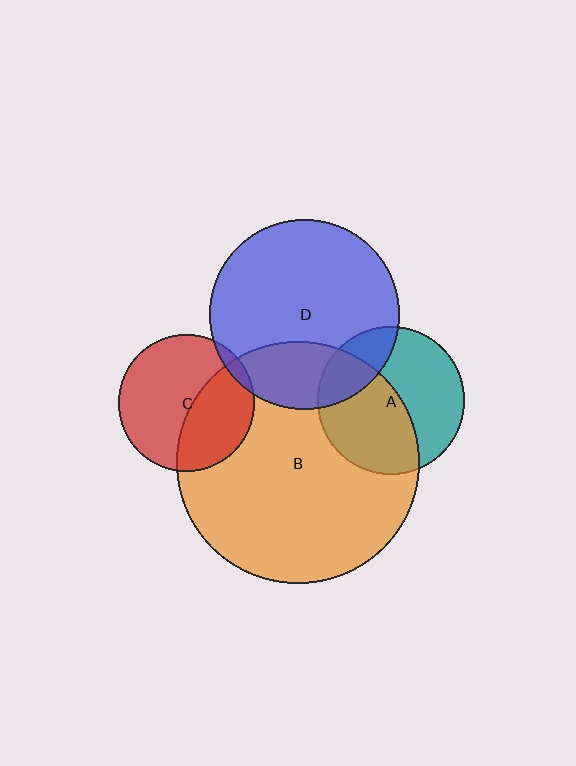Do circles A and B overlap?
Yes.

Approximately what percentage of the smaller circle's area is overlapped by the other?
Approximately 50%.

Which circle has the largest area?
Circle B (orange).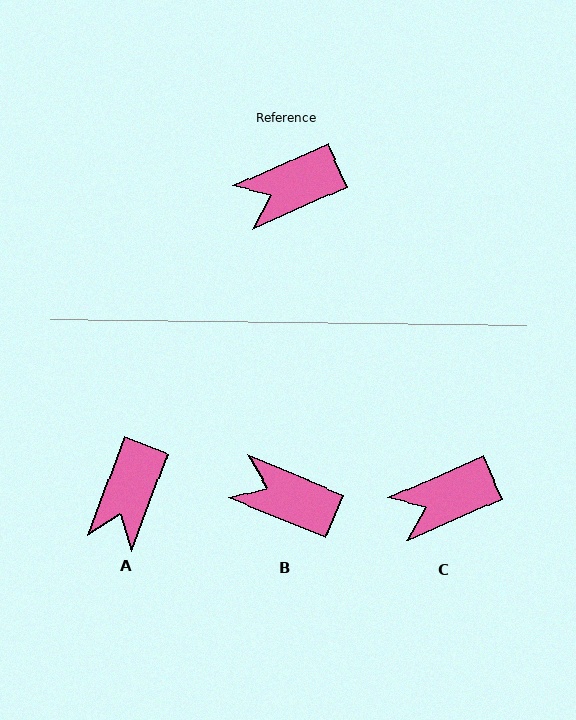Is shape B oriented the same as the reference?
No, it is off by about 46 degrees.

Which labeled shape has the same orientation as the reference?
C.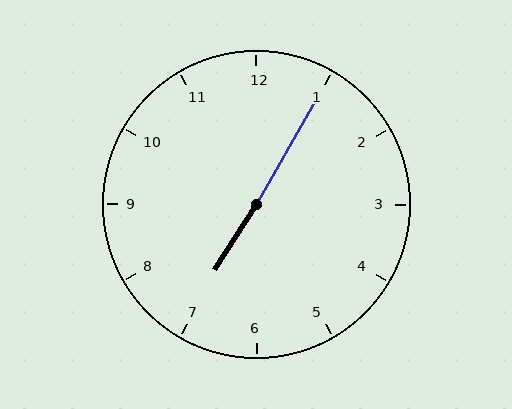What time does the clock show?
7:05.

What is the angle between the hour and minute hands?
Approximately 178 degrees.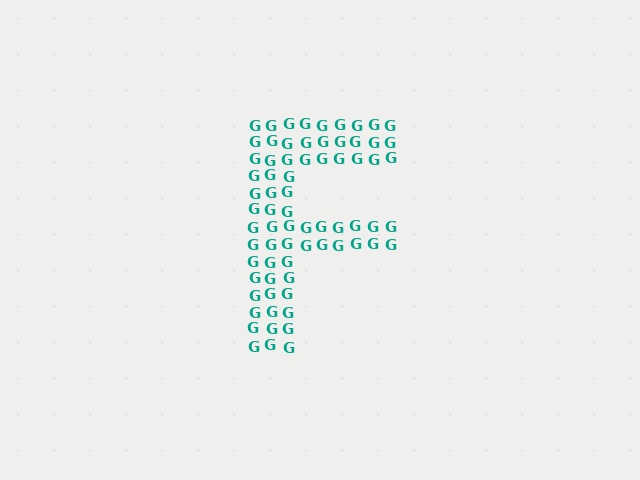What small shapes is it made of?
It is made of small letter G's.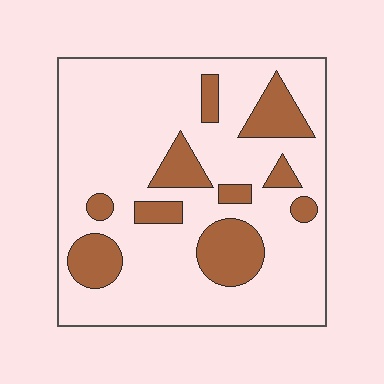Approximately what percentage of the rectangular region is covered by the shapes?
Approximately 20%.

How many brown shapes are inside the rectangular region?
10.